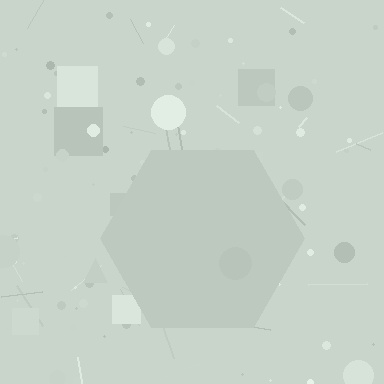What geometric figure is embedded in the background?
A hexagon is embedded in the background.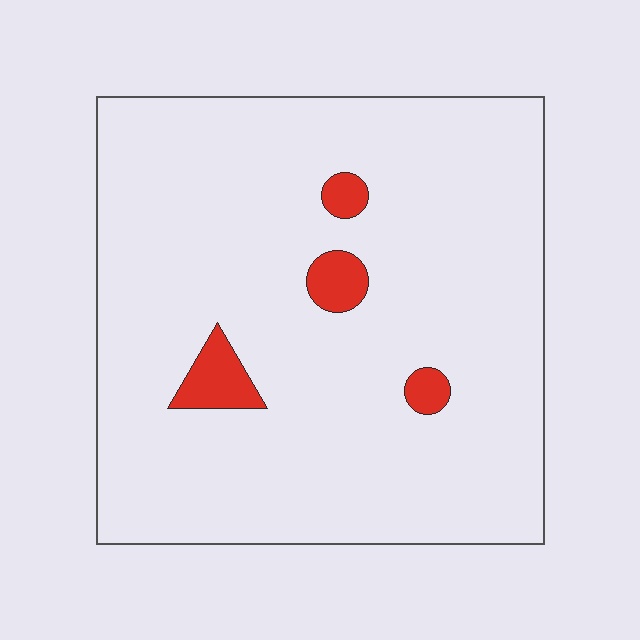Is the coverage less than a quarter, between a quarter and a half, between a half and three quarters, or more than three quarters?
Less than a quarter.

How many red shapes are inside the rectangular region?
4.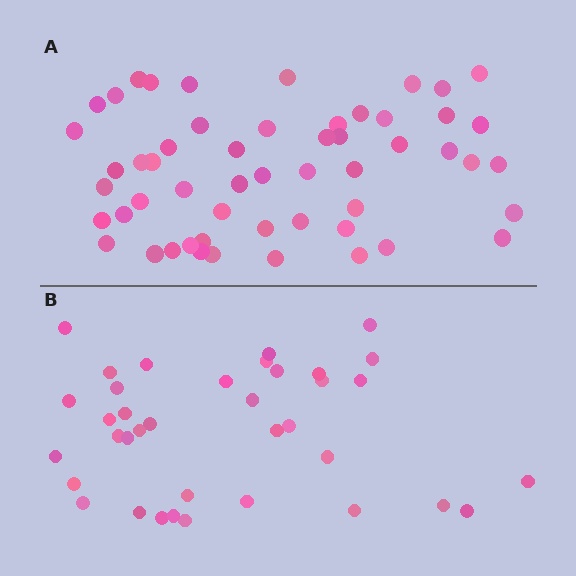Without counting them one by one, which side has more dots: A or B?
Region A (the top region) has more dots.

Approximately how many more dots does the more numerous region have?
Region A has approximately 15 more dots than region B.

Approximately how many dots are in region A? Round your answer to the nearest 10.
About 50 dots. (The exact count is 54, which rounds to 50.)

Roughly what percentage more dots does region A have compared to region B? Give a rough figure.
About 45% more.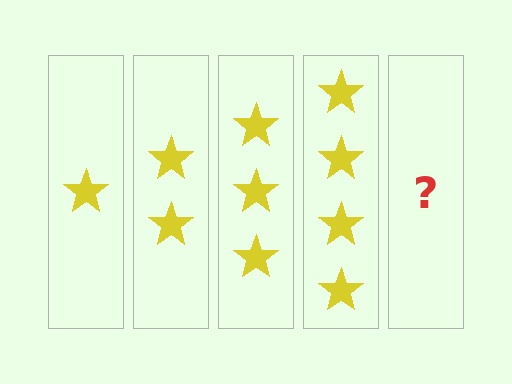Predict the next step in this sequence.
The next step is 5 stars.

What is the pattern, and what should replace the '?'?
The pattern is that each step adds one more star. The '?' should be 5 stars.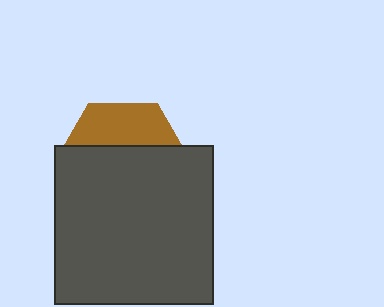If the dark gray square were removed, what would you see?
You would see the complete brown hexagon.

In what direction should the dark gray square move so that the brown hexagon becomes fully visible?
The dark gray square should move down. That is the shortest direction to clear the overlap and leave the brown hexagon fully visible.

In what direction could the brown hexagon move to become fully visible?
The brown hexagon could move up. That would shift it out from behind the dark gray square entirely.